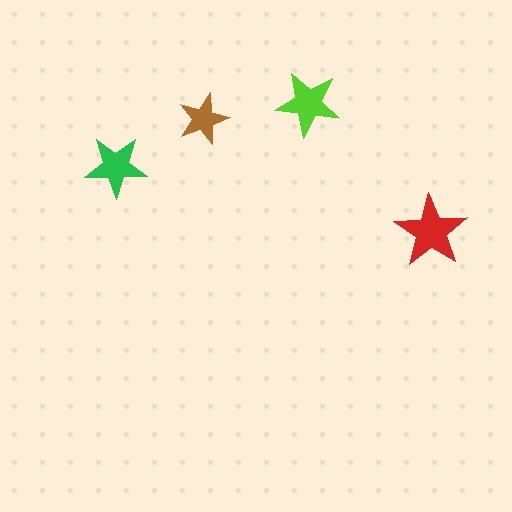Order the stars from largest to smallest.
the red one, the lime one, the green one, the brown one.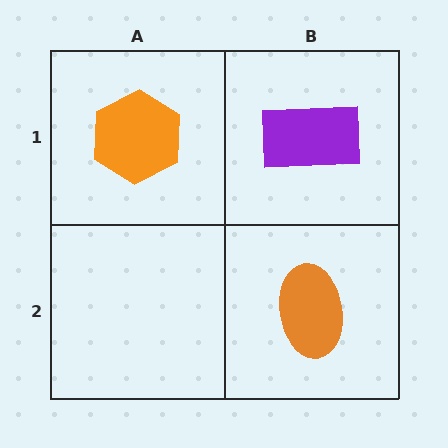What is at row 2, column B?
An orange ellipse.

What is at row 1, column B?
A purple rectangle.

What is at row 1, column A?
An orange hexagon.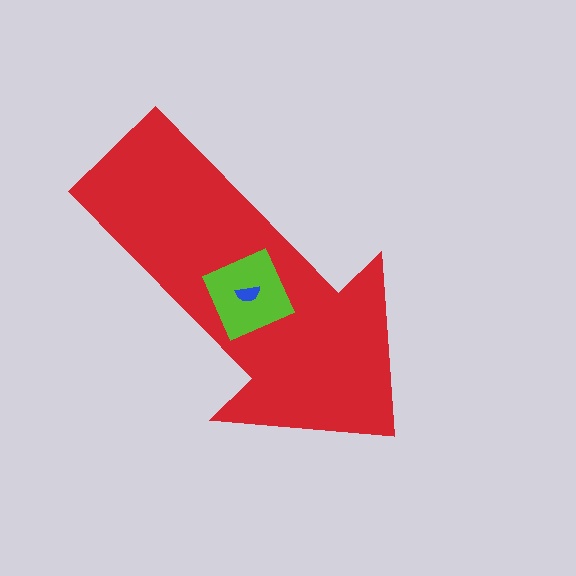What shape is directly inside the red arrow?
The lime diamond.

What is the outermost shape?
The red arrow.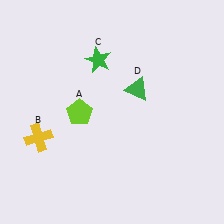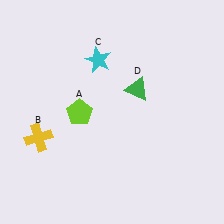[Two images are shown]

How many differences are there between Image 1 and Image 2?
There is 1 difference between the two images.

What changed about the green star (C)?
In Image 1, C is green. In Image 2, it changed to cyan.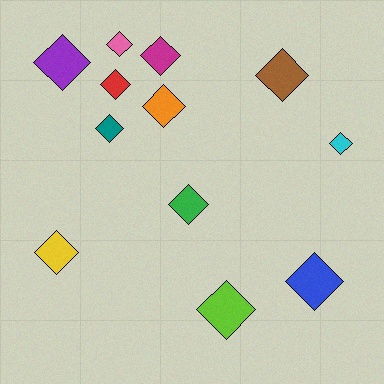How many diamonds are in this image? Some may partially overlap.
There are 12 diamonds.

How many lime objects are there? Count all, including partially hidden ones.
There is 1 lime object.